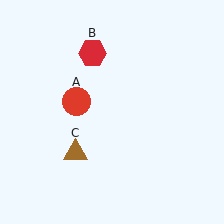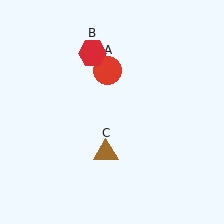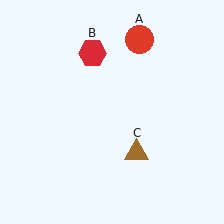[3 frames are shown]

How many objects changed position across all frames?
2 objects changed position: red circle (object A), brown triangle (object C).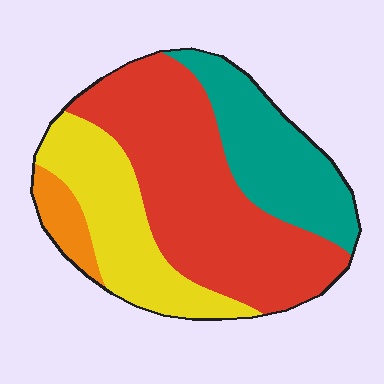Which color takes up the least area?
Orange, at roughly 5%.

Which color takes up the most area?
Red, at roughly 45%.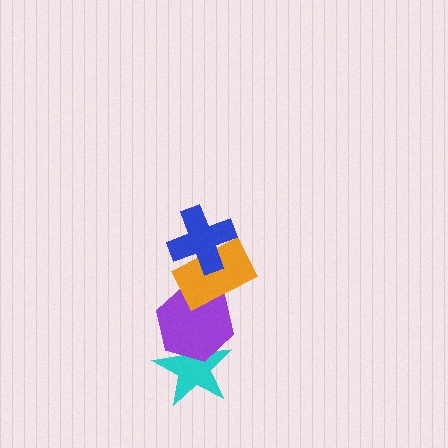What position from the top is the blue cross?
The blue cross is 1st from the top.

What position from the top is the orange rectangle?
The orange rectangle is 2nd from the top.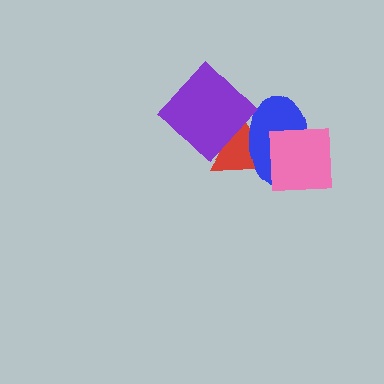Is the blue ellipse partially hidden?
Yes, it is partially covered by another shape.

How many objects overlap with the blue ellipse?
3 objects overlap with the blue ellipse.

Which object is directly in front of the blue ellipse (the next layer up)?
The purple diamond is directly in front of the blue ellipse.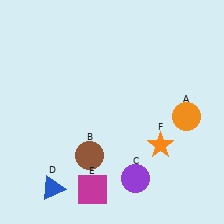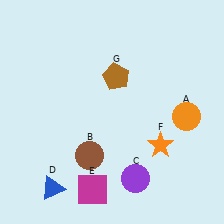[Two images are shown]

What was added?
A brown pentagon (G) was added in Image 2.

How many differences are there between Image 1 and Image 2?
There is 1 difference between the two images.